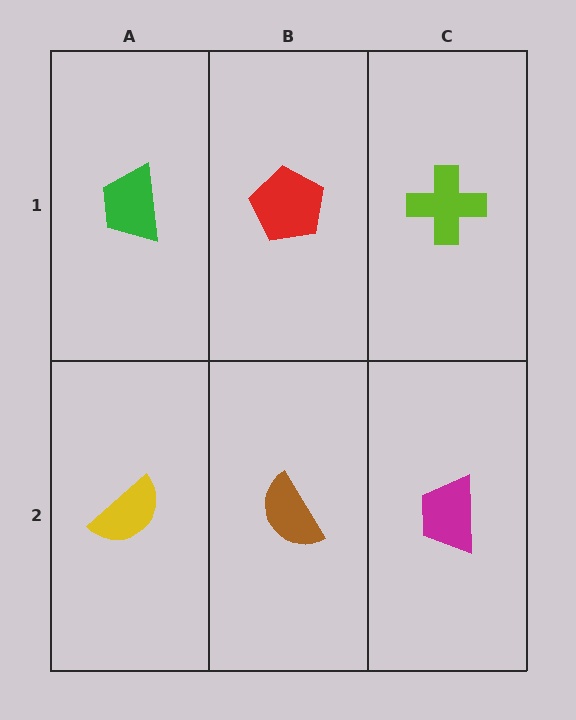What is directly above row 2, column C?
A lime cross.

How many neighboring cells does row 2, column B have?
3.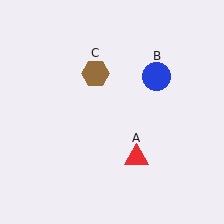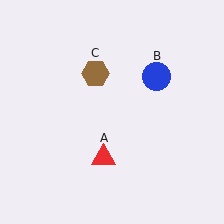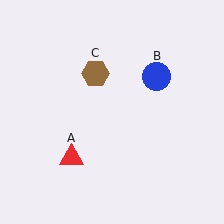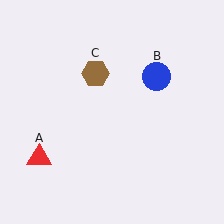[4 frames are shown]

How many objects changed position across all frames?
1 object changed position: red triangle (object A).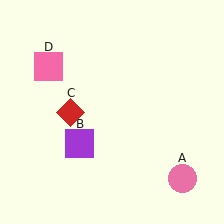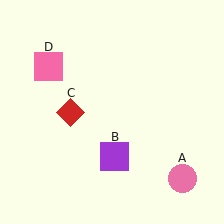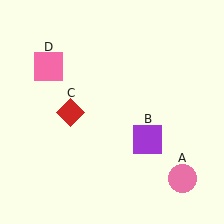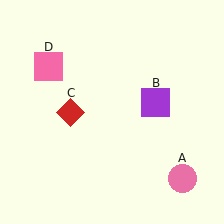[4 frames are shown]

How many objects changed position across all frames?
1 object changed position: purple square (object B).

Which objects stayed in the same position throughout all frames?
Pink circle (object A) and red diamond (object C) and pink square (object D) remained stationary.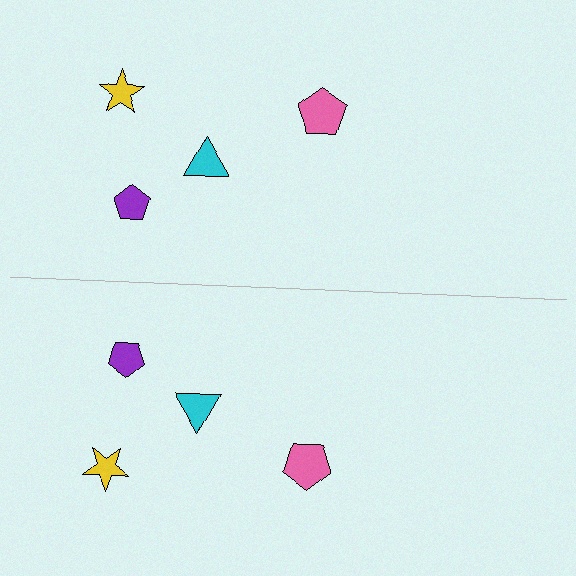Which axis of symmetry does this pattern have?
The pattern has a horizontal axis of symmetry running through the center of the image.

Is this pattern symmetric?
Yes, this pattern has bilateral (reflection) symmetry.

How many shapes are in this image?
There are 8 shapes in this image.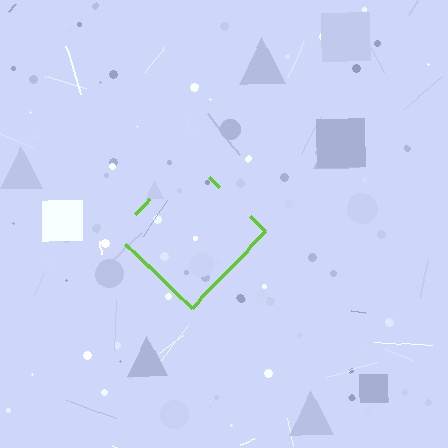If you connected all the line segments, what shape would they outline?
They would outline a diamond.